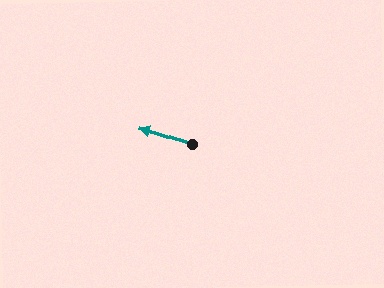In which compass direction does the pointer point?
West.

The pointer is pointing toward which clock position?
Roughly 10 o'clock.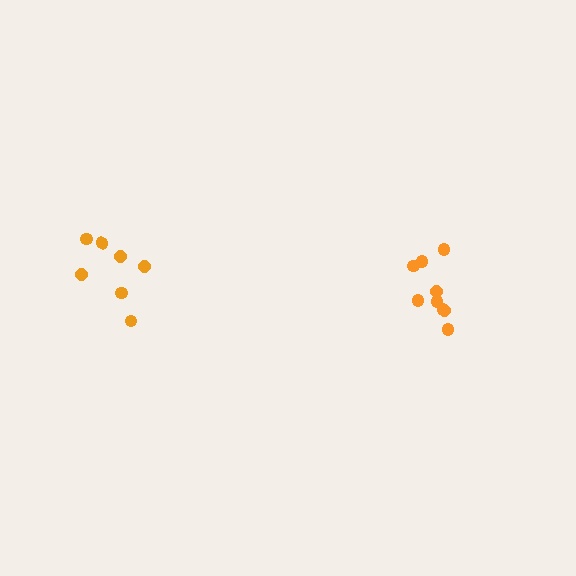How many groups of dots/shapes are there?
There are 2 groups.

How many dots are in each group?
Group 1: 9 dots, Group 2: 7 dots (16 total).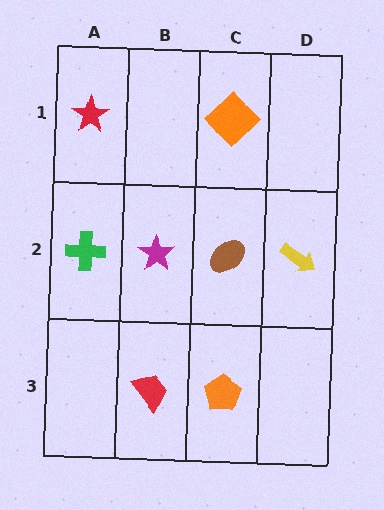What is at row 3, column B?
A red trapezoid.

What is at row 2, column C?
A brown ellipse.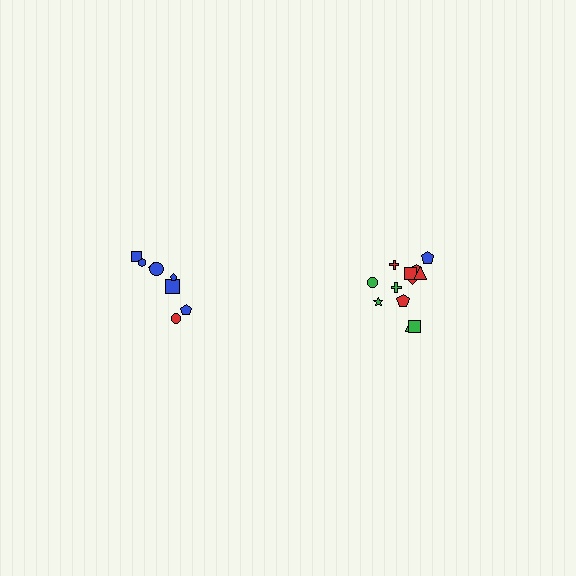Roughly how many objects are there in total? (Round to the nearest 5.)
Roughly 20 objects in total.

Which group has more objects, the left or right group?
The right group.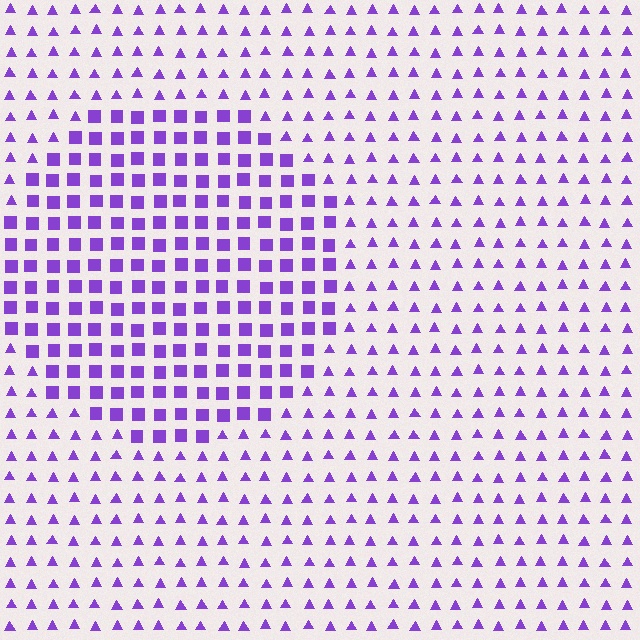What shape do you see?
I see a circle.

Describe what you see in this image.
The image is filled with small purple elements arranged in a uniform grid. A circle-shaped region contains squares, while the surrounding area contains triangles. The boundary is defined purely by the change in element shape.